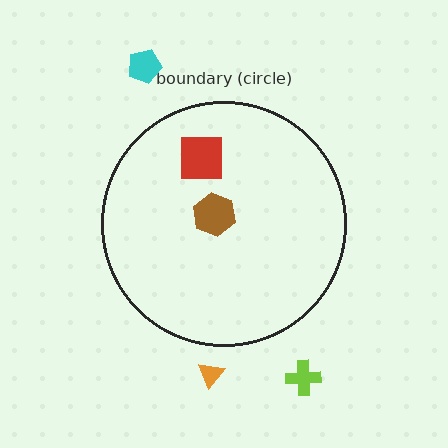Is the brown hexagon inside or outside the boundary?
Inside.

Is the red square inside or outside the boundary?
Inside.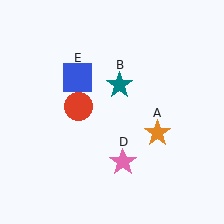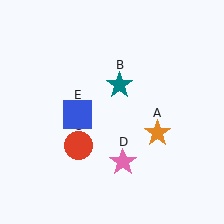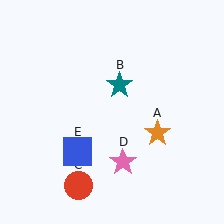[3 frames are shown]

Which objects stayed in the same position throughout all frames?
Orange star (object A) and teal star (object B) and pink star (object D) remained stationary.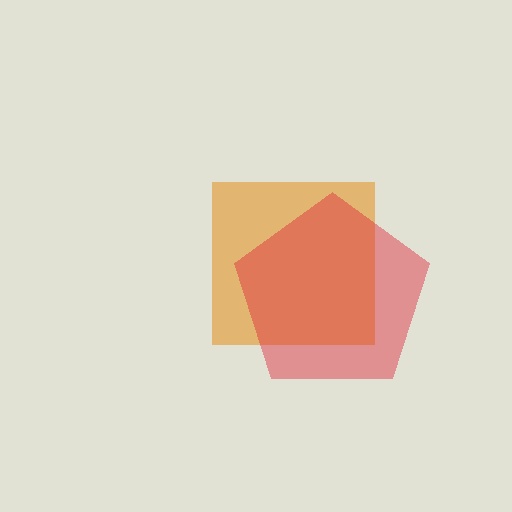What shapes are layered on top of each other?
The layered shapes are: an orange square, a red pentagon.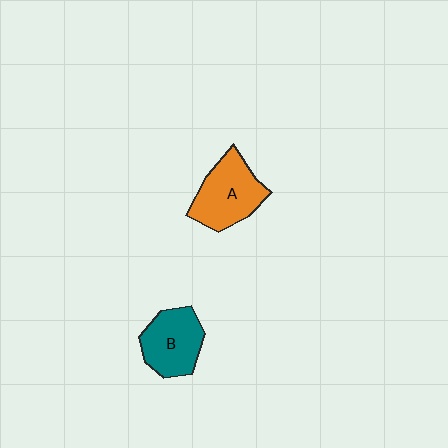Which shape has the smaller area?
Shape B (teal).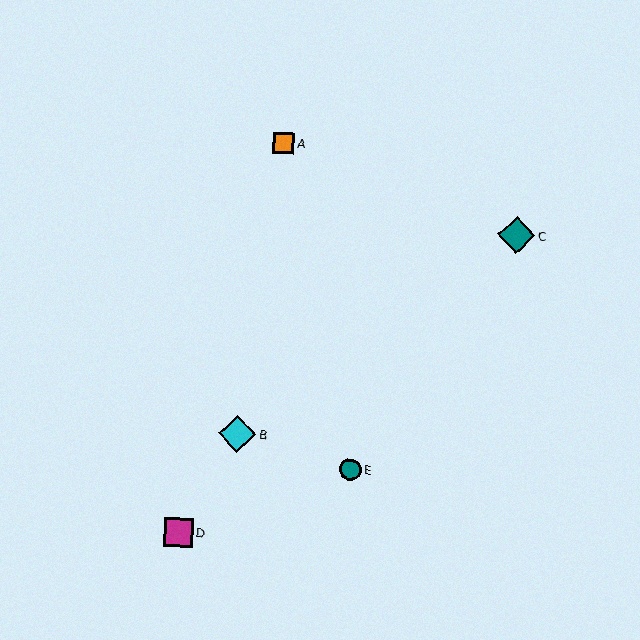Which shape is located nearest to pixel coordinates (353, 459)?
The teal circle (labeled E) at (350, 470) is nearest to that location.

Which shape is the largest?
The cyan diamond (labeled B) is the largest.